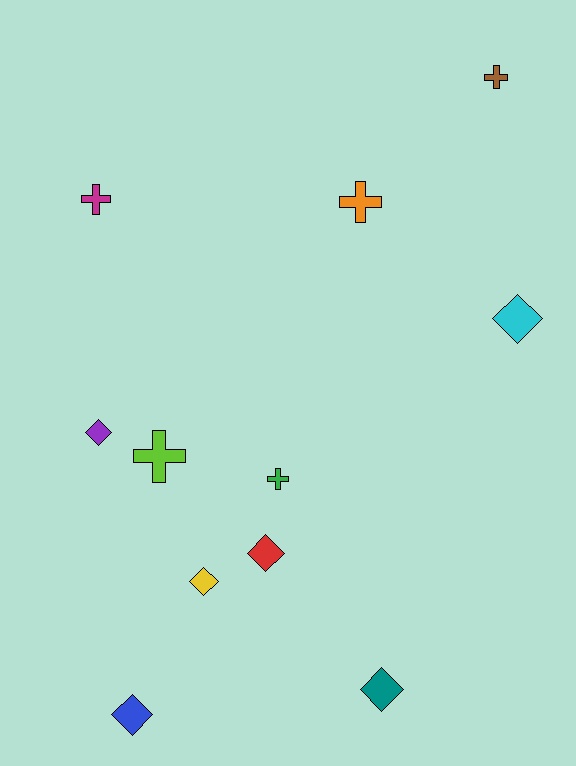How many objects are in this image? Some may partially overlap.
There are 11 objects.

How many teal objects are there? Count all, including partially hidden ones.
There is 1 teal object.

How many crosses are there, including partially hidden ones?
There are 5 crosses.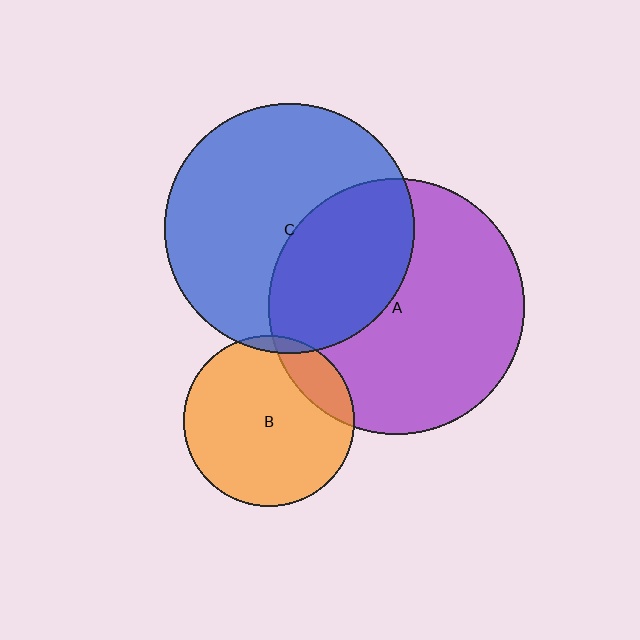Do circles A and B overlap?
Yes.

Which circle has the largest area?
Circle A (purple).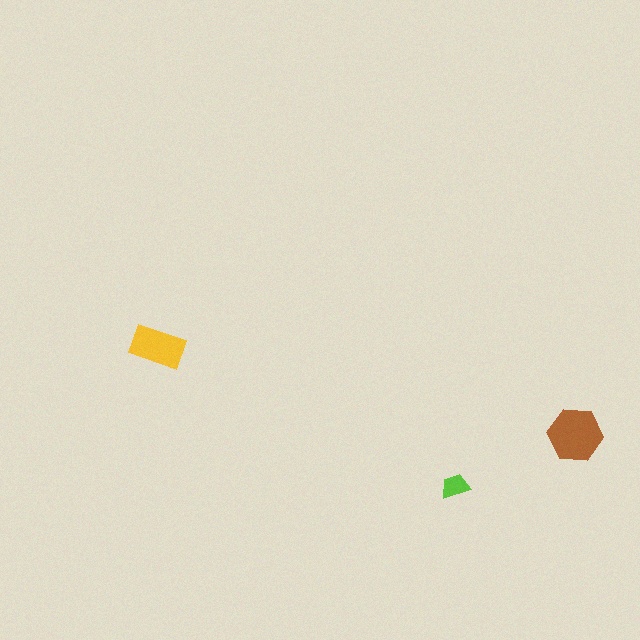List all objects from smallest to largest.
The lime trapezoid, the yellow rectangle, the brown hexagon.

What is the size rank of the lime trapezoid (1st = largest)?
3rd.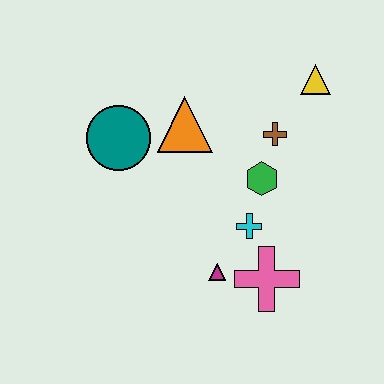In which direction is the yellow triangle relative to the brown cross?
The yellow triangle is above the brown cross.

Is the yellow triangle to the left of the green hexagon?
No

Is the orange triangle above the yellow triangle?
No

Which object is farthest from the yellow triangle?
The magenta triangle is farthest from the yellow triangle.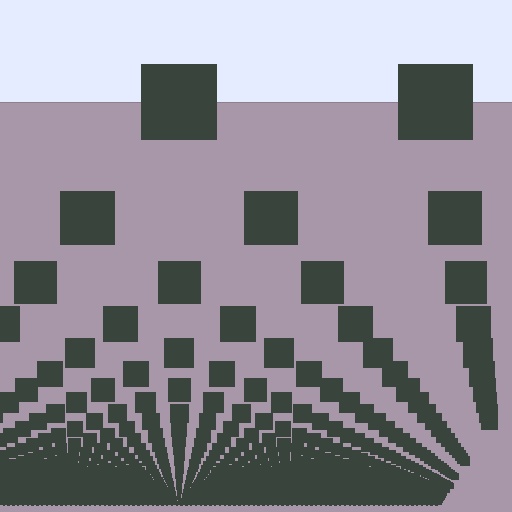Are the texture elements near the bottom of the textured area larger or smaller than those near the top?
Smaller. The gradient is inverted — elements near the bottom are smaller and denser.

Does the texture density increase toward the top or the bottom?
Density increases toward the bottom.